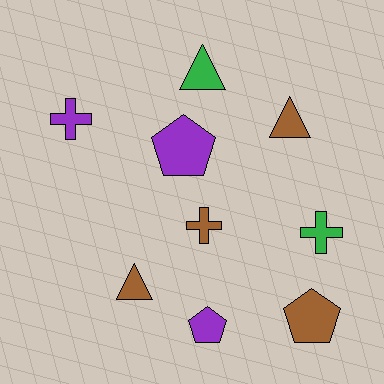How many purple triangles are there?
There are no purple triangles.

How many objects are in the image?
There are 9 objects.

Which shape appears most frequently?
Cross, with 3 objects.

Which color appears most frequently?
Brown, with 4 objects.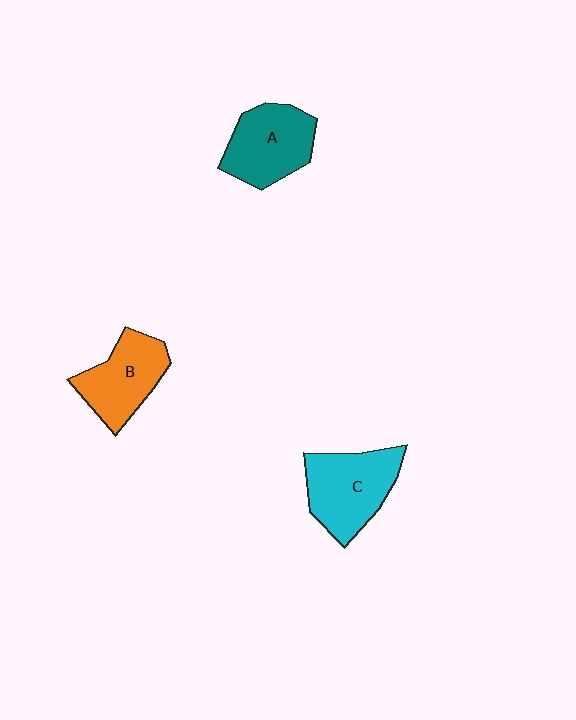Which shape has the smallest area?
Shape B (orange).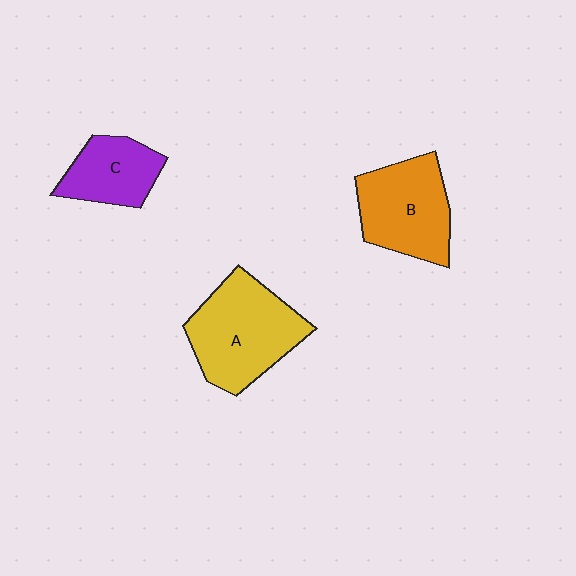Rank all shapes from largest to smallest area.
From largest to smallest: A (yellow), B (orange), C (purple).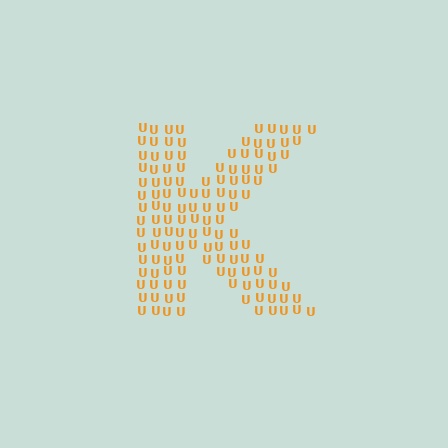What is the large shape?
The large shape is the letter K.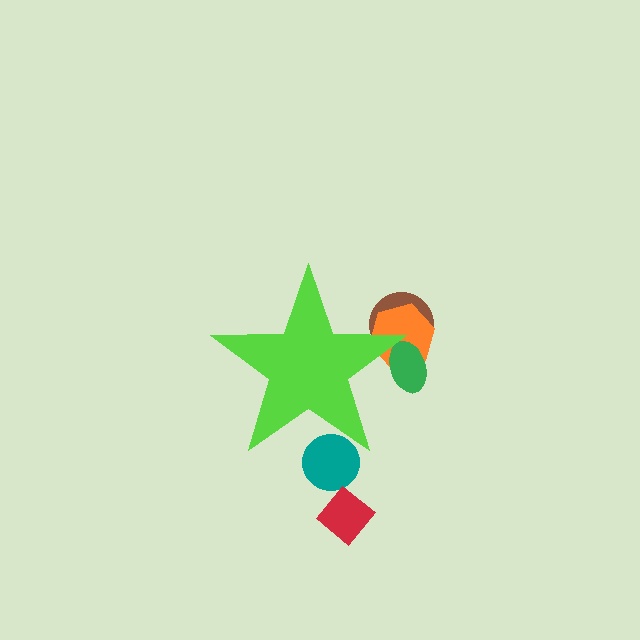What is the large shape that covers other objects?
A lime star.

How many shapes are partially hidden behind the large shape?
4 shapes are partially hidden.